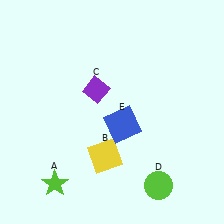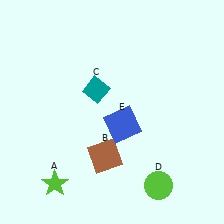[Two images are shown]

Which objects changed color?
B changed from yellow to brown. C changed from purple to teal.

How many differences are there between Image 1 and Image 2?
There are 2 differences between the two images.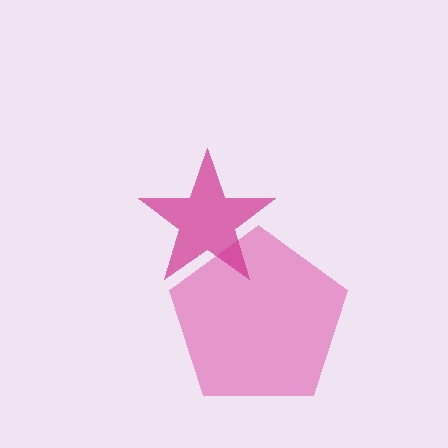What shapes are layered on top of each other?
The layered shapes are: a pink pentagon, a magenta star.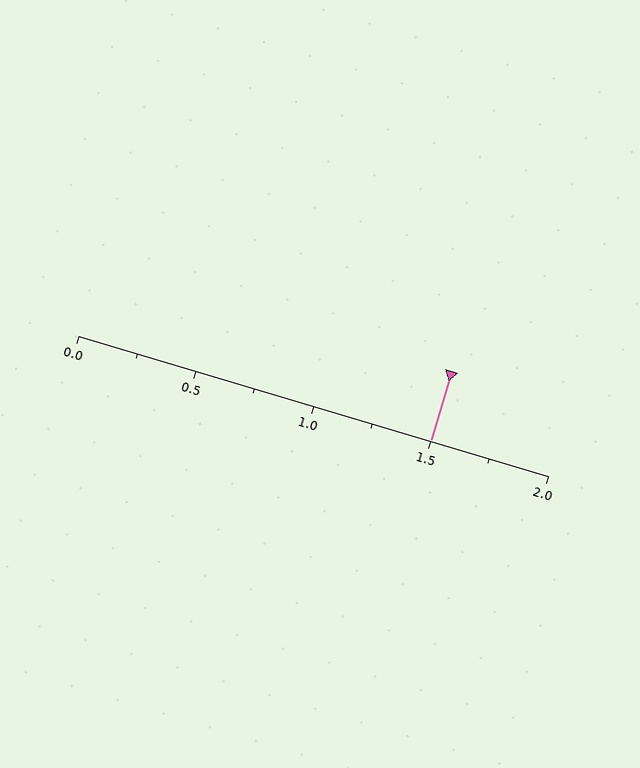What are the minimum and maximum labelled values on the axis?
The axis runs from 0.0 to 2.0.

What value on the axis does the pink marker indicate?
The marker indicates approximately 1.5.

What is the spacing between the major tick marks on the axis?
The major ticks are spaced 0.5 apart.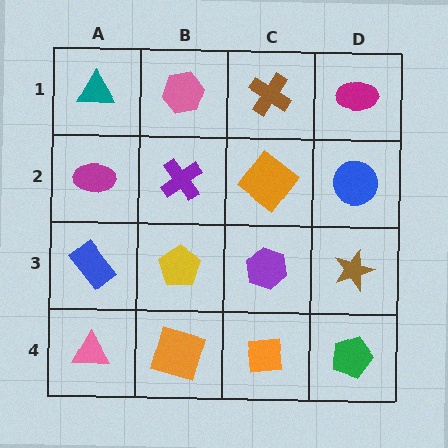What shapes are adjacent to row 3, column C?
An orange diamond (row 2, column C), an orange square (row 4, column C), a yellow pentagon (row 3, column B), a brown star (row 3, column D).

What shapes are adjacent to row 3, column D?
A blue circle (row 2, column D), a green pentagon (row 4, column D), a purple hexagon (row 3, column C).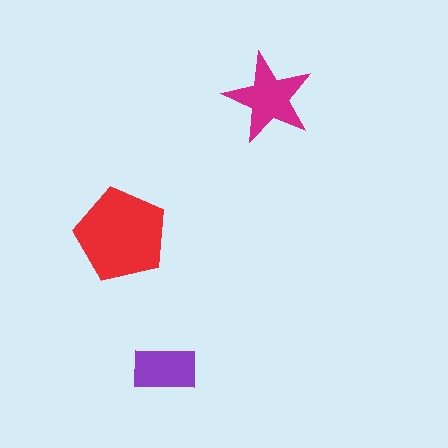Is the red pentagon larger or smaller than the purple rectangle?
Larger.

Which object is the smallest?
The purple rectangle.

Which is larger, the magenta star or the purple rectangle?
The magenta star.